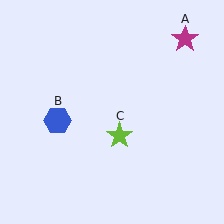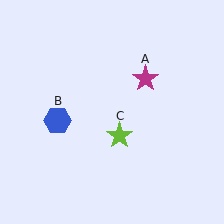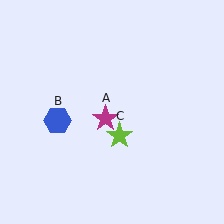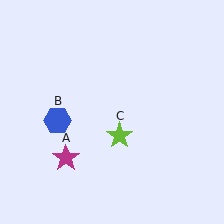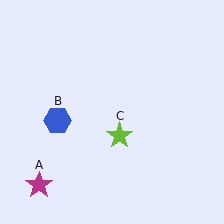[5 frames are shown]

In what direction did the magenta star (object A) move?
The magenta star (object A) moved down and to the left.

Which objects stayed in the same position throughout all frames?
Blue hexagon (object B) and lime star (object C) remained stationary.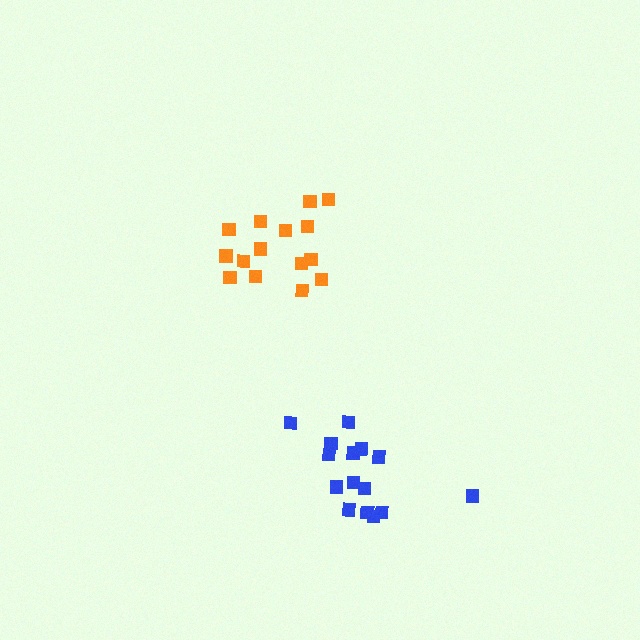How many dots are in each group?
Group 1: 15 dots, Group 2: 15 dots (30 total).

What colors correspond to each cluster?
The clusters are colored: blue, orange.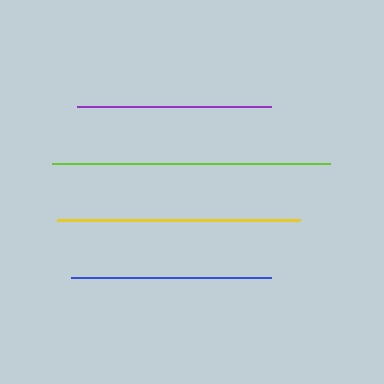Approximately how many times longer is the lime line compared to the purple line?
The lime line is approximately 1.4 times the length of the purple line.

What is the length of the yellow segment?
The yellow segment is approximately 244 pixels long.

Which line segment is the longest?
The lime line is the longest at approximately 277 pixels.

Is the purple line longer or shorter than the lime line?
The lime line is longer than the purple line.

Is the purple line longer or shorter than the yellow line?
The yellow line is longer than the purple line.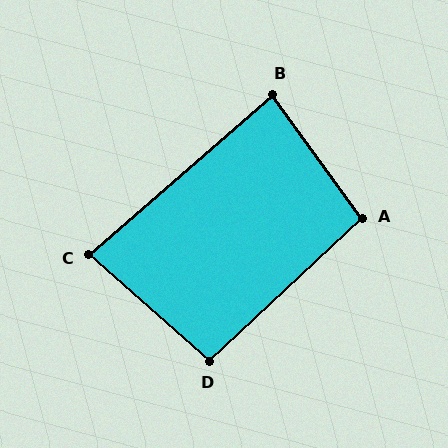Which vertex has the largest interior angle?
A, at approximately 97 degrees.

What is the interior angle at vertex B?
Approximately 85 degrees (acute).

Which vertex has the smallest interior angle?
C, at approximately 83 degrees.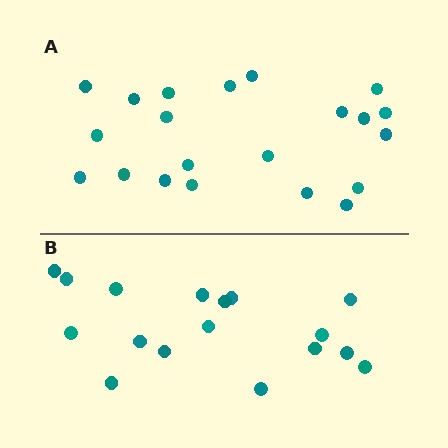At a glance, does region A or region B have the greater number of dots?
Region A (the top region) has more dots.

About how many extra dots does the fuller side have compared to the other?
Region A has about 4 more dots than region B.